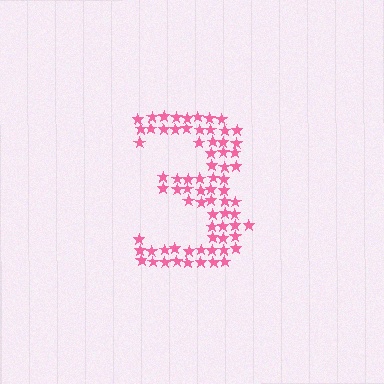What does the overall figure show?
The overall figure shows the digit 3.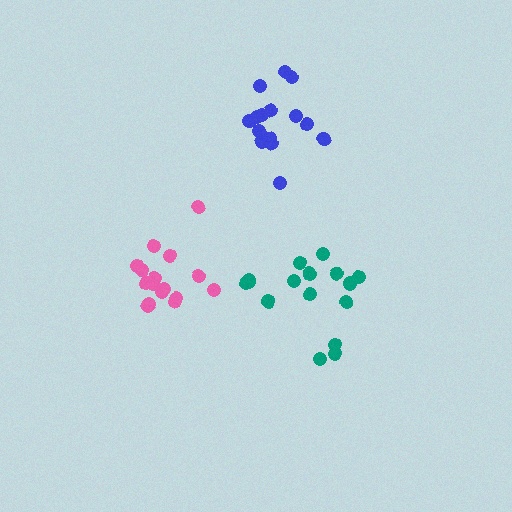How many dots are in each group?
Group 1: 16 dots, Group 2: 16 dots, Group 3: 16 dots (48 total).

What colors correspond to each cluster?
The clusters are colored: blue, teal, pink.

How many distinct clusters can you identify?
There are 3 distinct clusters.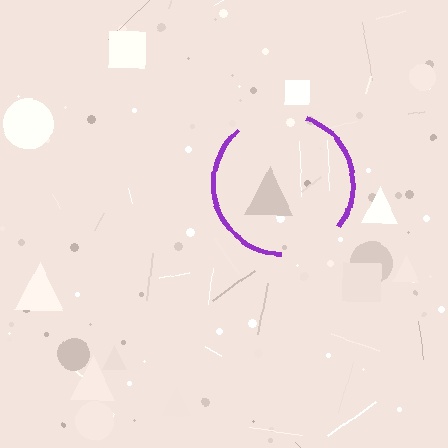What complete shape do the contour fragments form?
The contour fragments form a circle.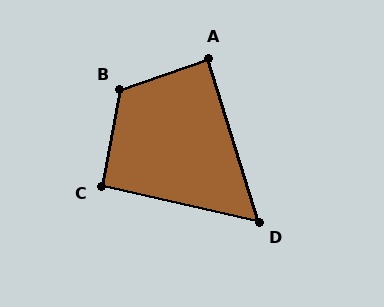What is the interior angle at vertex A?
Approximately 88 degrees (approximately right).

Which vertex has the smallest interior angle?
D, at approximately 60 degrees.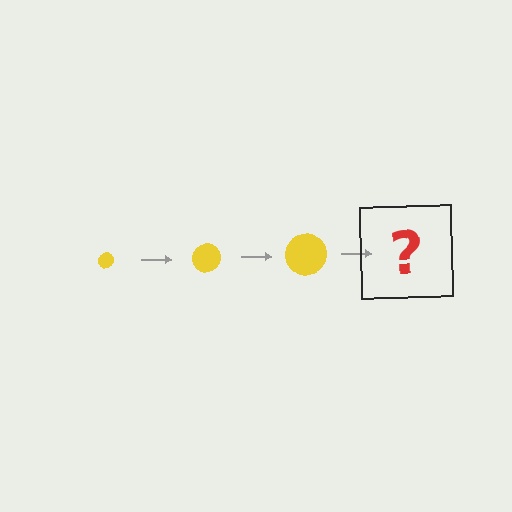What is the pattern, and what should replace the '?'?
The pattern is that the circle gets progressively larger each step. The '?' should be a yellow circle, larger than the previous one.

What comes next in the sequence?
The next element should be a yellow circle, larger than the previous one.